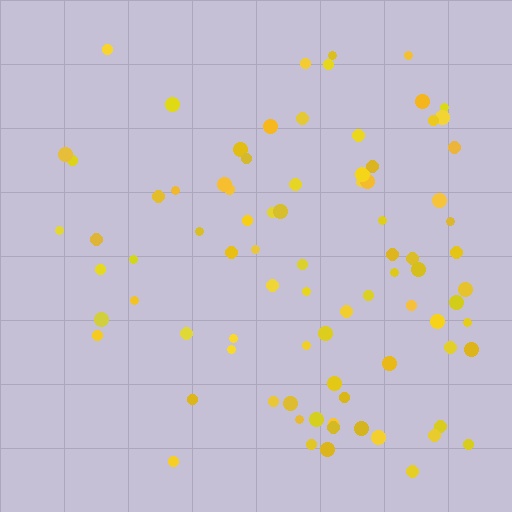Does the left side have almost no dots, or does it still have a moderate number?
Still a moderate number, just noticeably fewer than the right.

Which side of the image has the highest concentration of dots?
The right.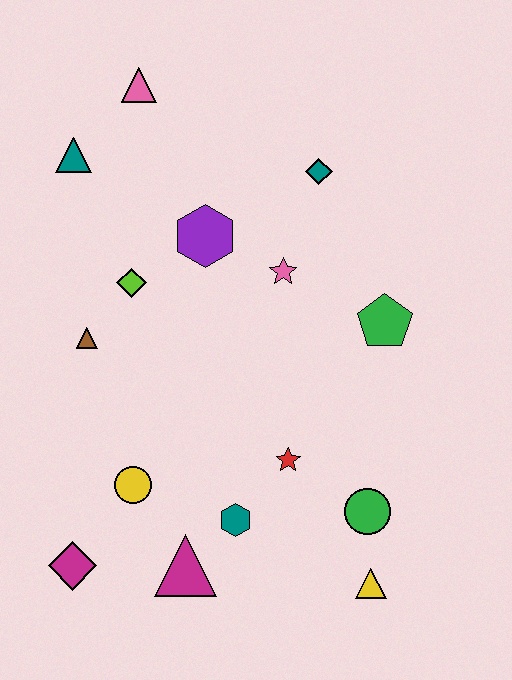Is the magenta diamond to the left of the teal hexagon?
Yes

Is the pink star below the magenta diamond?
No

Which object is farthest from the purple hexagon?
The yellow triangle is farthest from the purple hexagon.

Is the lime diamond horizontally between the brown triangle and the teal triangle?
No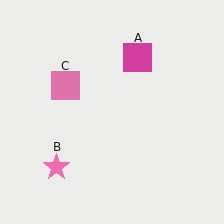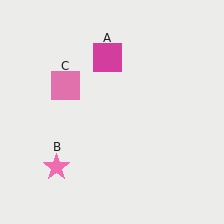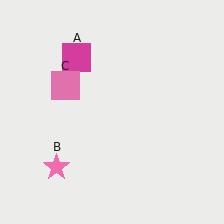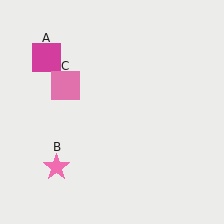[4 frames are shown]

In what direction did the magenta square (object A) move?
The magenta square (object A) moved left.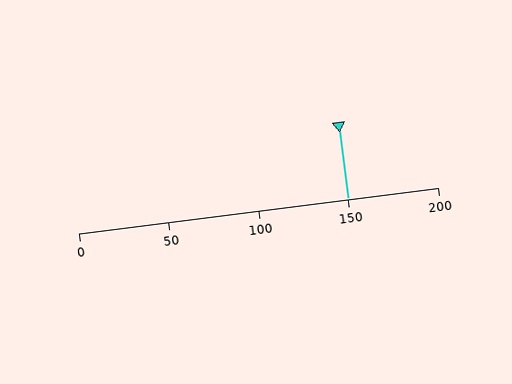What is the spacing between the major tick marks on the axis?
The major ticks are spaced 50 apart.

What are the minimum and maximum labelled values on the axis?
The axis runs from 0 to 200.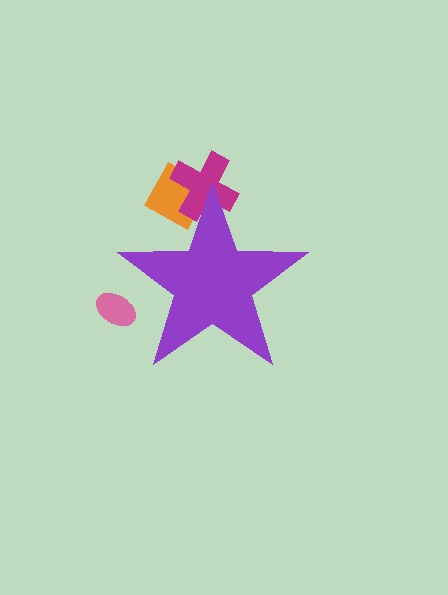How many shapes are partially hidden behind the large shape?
3 shapes are partially hidden.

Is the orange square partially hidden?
Yes, the orange square is partially hidden behind the purple star.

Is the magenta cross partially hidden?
Yes, the magenta cross is partially hidden behind the purple star.